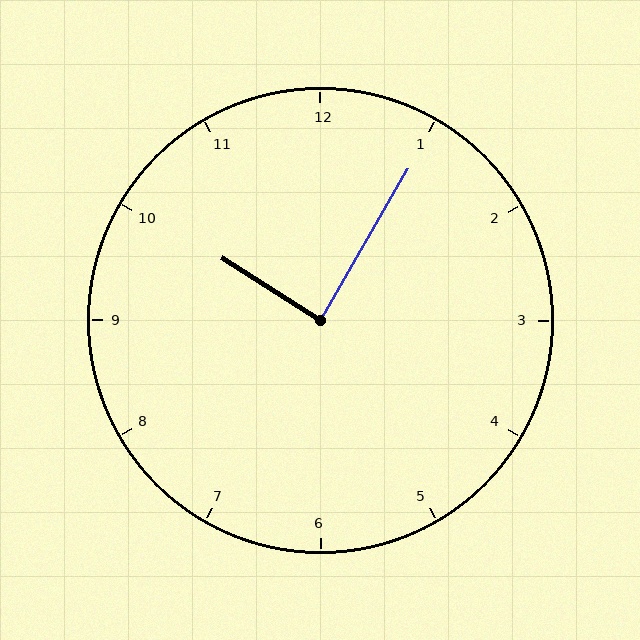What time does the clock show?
10:05.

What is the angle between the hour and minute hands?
Approximately 88 degrees.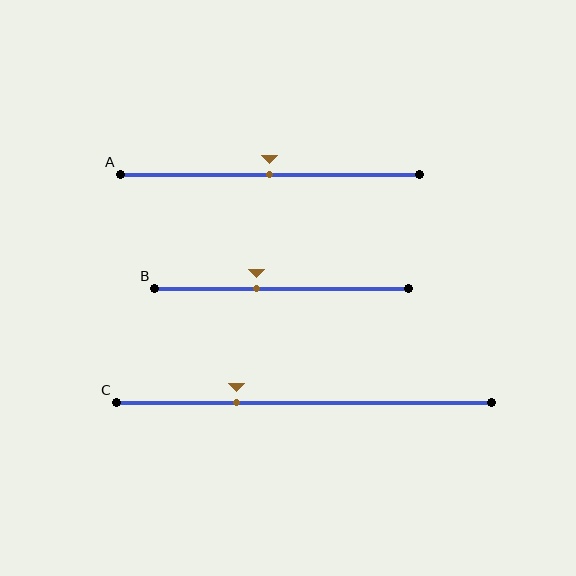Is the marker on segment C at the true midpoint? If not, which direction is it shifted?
No, the marker on segment C is shifted to the left by about 18% of the segment length.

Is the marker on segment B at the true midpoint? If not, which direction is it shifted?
No, the marker on segment B is shifted to the left by about 10% of the segment length.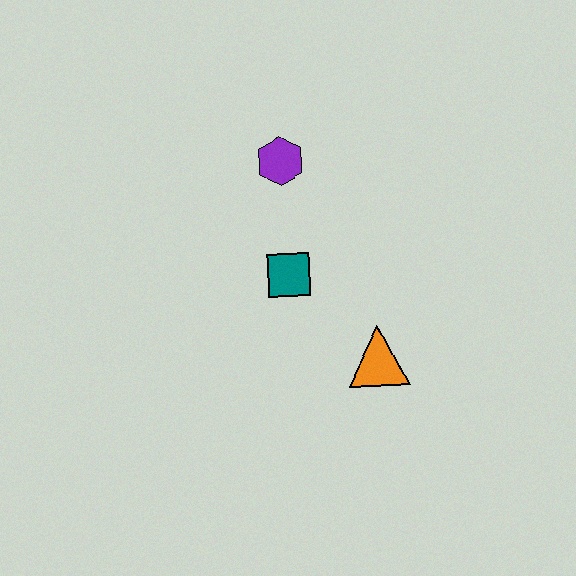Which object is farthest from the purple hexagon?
The orange triangle is farthest from the purple hexagon.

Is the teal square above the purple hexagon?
No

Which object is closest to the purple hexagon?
The teal square is closest to the purple hexagon.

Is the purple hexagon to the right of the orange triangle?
No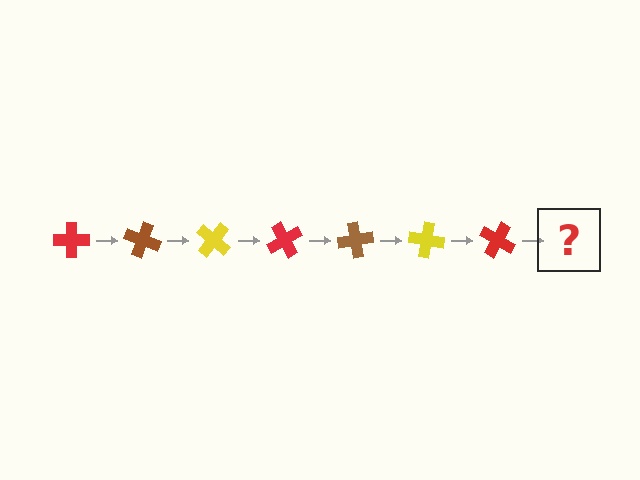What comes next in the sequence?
The next element should be a brown cross, rotated 140 degrees from the start.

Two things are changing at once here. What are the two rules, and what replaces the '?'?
The two rules are that it rotates 20 degrees each step and the color cycles through red, brown, and yellow. The '?' should be a brown cross, rotated 140 degrees from the start.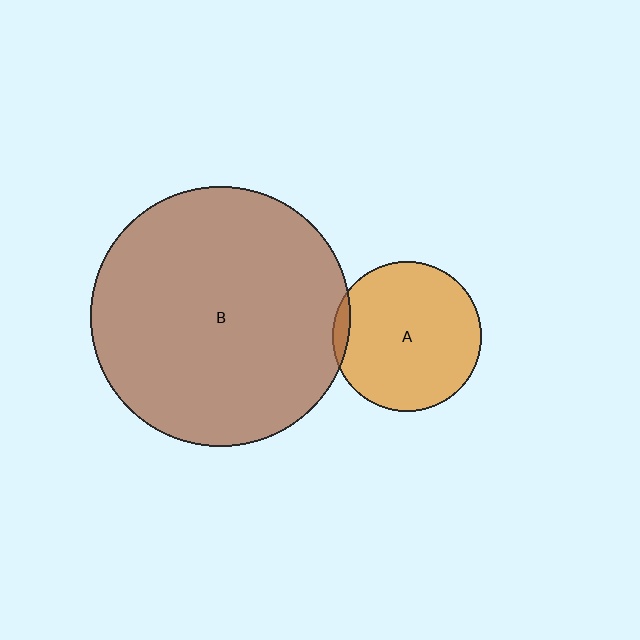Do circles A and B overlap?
Yes.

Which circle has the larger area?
Circle B (brown).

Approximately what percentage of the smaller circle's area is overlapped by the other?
Approximately 5%.